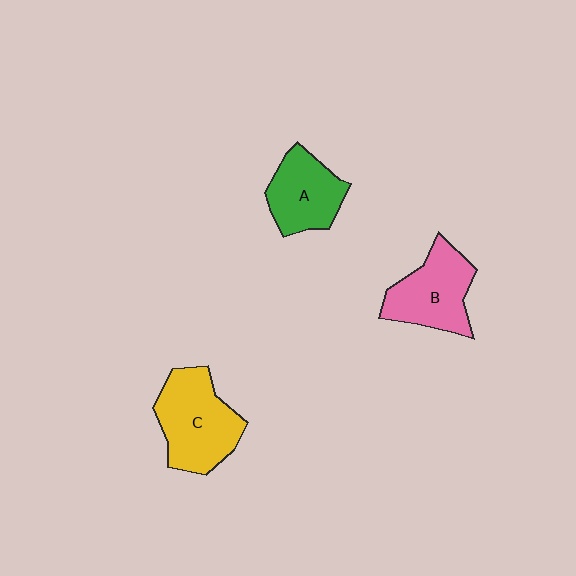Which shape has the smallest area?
Shape A (green).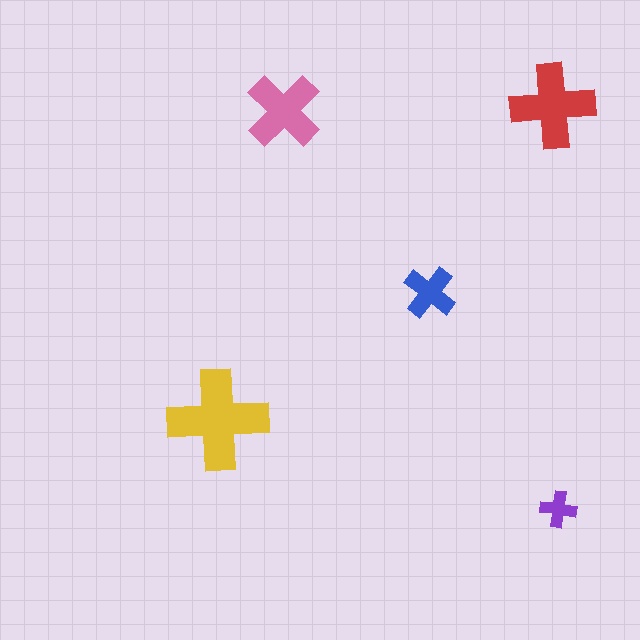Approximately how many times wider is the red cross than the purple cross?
About 2.5 times wider.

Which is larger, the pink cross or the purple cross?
The pink one.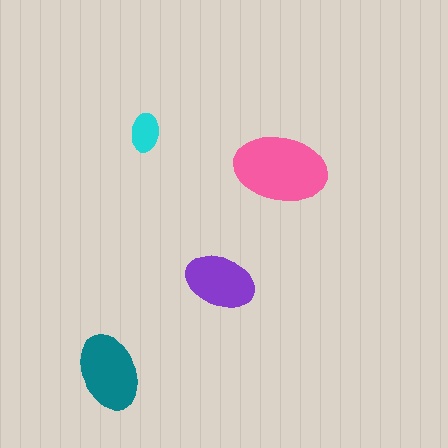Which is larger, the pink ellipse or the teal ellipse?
The pink one.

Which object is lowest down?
The teal ellipse is bottommost.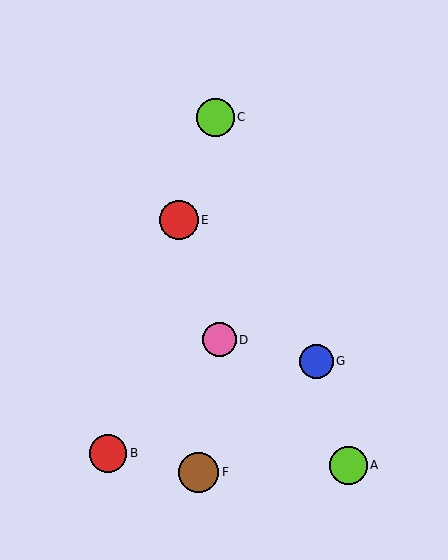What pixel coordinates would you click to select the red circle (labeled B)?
Click at (108, 453) to select the red circle B.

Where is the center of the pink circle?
The center of the pink circle is at (219, 340).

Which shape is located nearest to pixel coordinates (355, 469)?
The lime circle (labeled A) at (349, 465) is nearest to that location.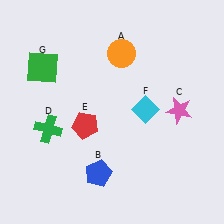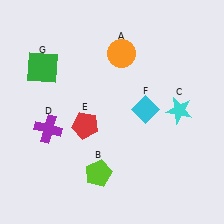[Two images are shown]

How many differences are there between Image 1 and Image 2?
There are 3 differences between the two images.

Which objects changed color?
B changed from blue to lime. C changed from pink to cyan. D changed from green to purple.